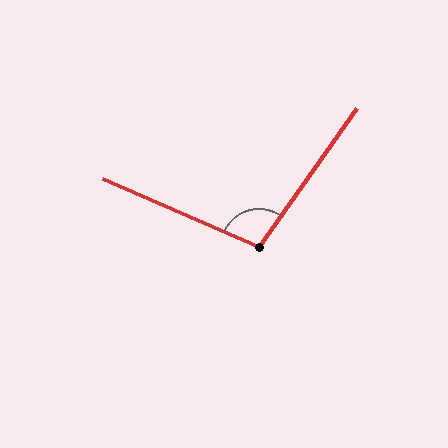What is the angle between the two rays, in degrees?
Approximately 102 degrees.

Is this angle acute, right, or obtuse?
It is obtuse.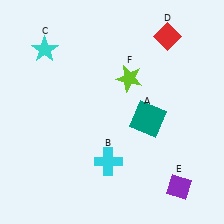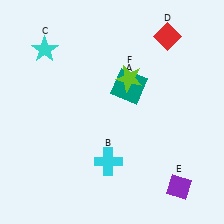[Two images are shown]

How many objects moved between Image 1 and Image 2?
1 object moved between the two images.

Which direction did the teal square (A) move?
The teal square (A) moved up.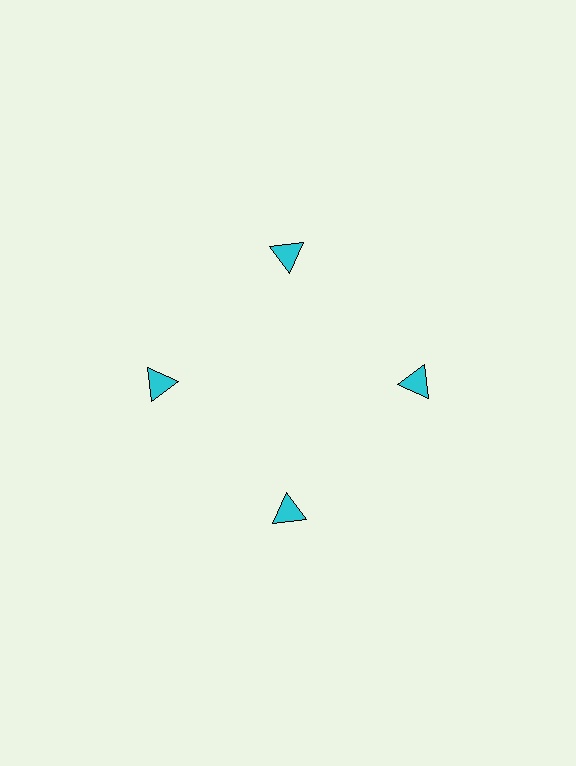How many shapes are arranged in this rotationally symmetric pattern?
There are 4 shapes, arranged in 4 groups of 1.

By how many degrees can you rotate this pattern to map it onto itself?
The pattern maps onto itself every 90 degrees of rotation.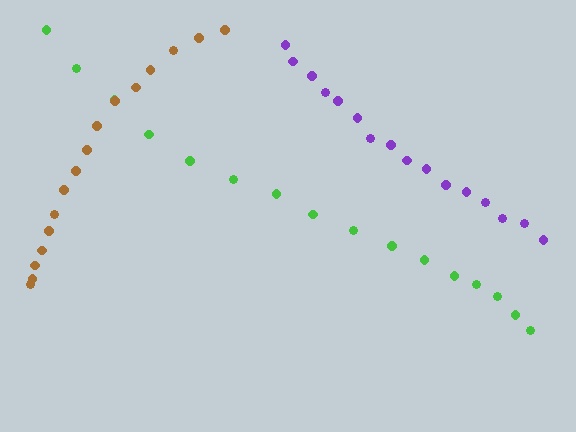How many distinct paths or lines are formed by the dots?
There are 3 distinct paths.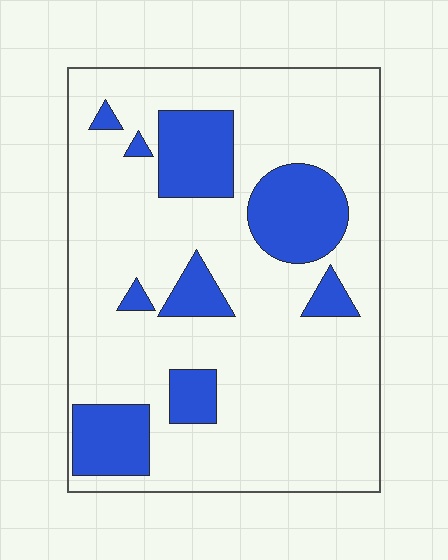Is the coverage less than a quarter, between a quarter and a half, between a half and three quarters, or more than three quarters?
Less than a quarter.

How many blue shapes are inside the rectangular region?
9.